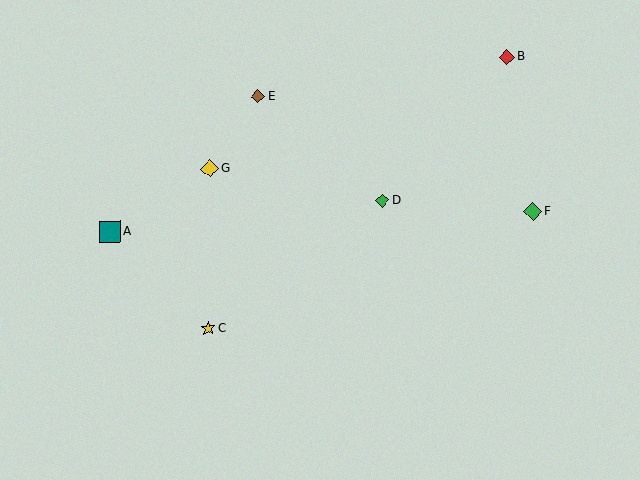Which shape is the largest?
The teal square (labeled A) is the largest.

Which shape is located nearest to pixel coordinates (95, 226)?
The teal square (labeled A) at (109, 232) is nearest to that location.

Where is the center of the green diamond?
The center of the green diamond is at (533, 212).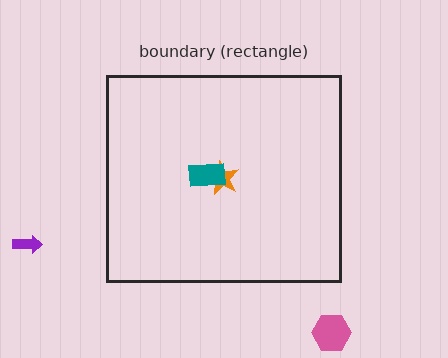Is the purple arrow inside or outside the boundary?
Outside.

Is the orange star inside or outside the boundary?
Inside.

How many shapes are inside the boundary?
2 inside, 2 outside.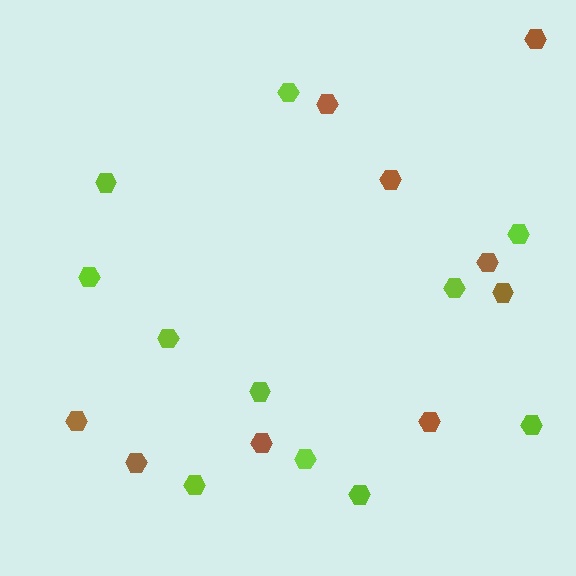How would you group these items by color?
There are 2 groups: one group of brown hexagons (9) and one group of lime hexagons (11).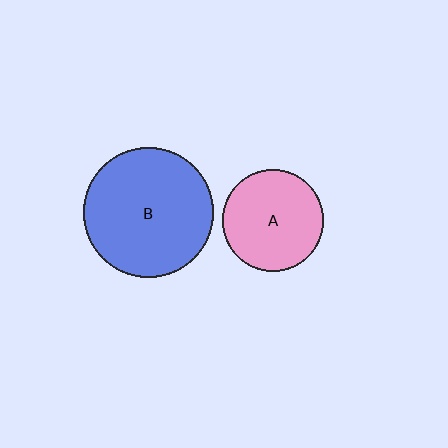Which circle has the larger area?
Circle B (blue).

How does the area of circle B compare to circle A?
Approximately 1.6 times.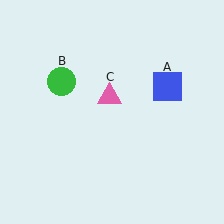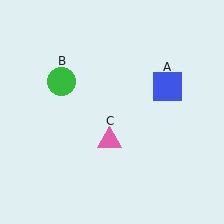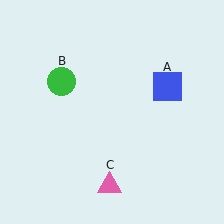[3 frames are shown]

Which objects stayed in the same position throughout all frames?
Blue square (object A) and green circle (object B) remained stationary.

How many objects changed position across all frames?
1 object changed position: pink triangle (object C).